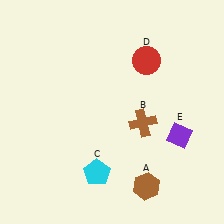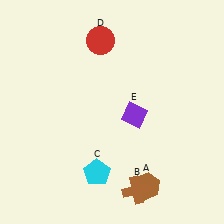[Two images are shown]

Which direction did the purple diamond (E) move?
The purple diamond (E) moved left.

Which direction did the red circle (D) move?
The red circle (D) moved left.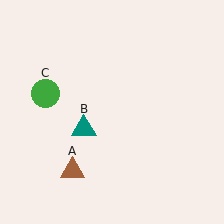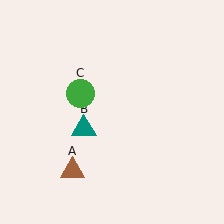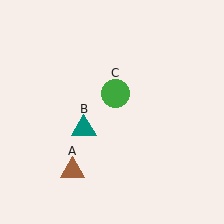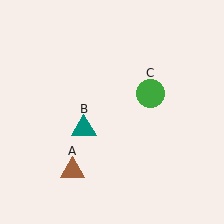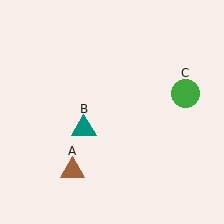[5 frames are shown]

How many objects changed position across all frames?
1 object changed position: green circle (object C).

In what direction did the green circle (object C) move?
The green circle (object C) moved right.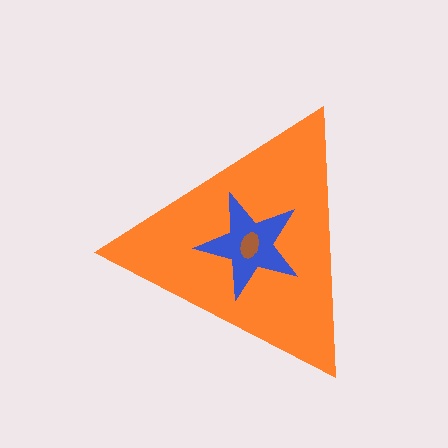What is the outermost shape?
The orange triangle.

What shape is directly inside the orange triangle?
The blue star.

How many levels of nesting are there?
3.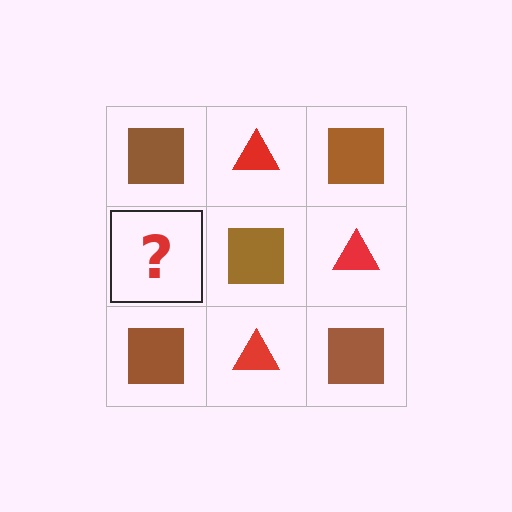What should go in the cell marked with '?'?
The missing cell should contain a red triangle.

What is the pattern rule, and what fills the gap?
The rule is that it alternates brown square and red triangle in a checkerboard pattern. The gap should be filled with a red triangle.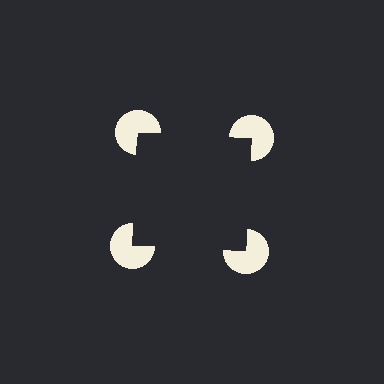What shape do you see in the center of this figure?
An illusory square — its edges are inferred from the aligned wedge cuts in the pac-man discs, not physically drawn.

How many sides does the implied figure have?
4 sides.